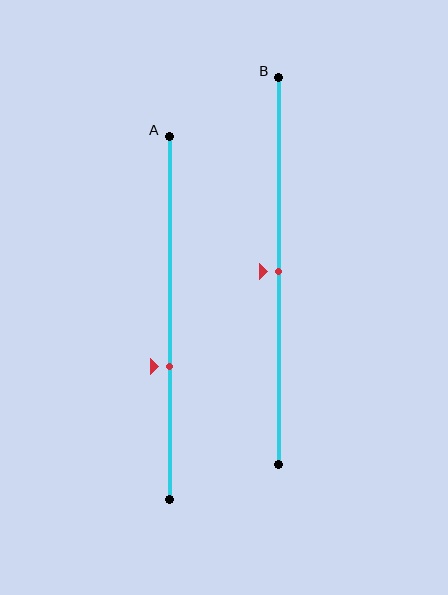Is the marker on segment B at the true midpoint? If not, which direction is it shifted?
Yes, the marker on segment B is at the true midpoint.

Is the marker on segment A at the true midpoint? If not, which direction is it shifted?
No, the marker on segment A is shifted downward by about 13% of the segment length.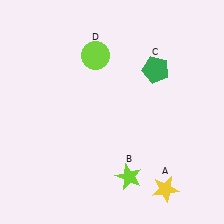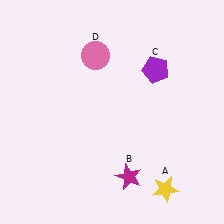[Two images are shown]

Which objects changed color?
B changed from lime to magenta. C changed from green to purple. D changed from lime to pink.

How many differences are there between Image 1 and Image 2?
There are 3 differences between the two images.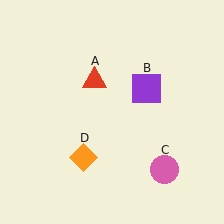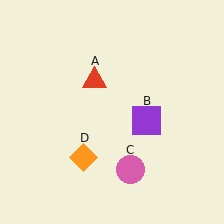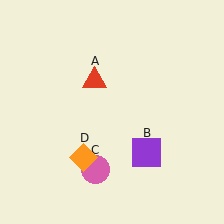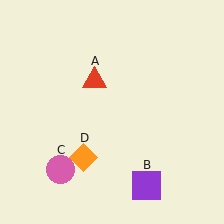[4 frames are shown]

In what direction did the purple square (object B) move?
The purple square (object B) moved down.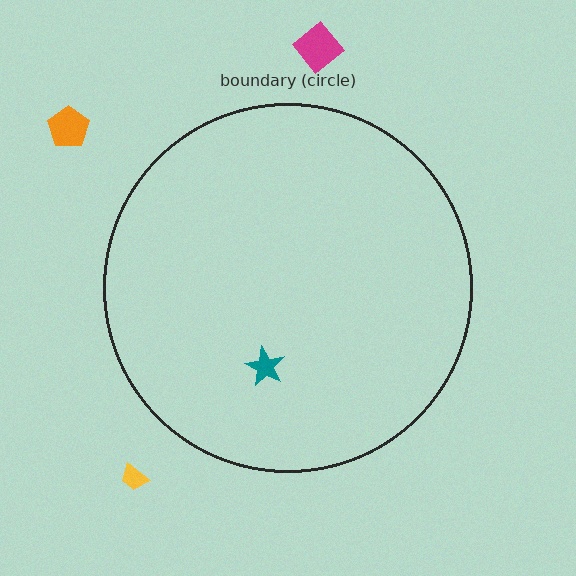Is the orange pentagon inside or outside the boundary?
Outside.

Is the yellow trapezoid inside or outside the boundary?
Outside.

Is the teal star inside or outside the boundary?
Inside.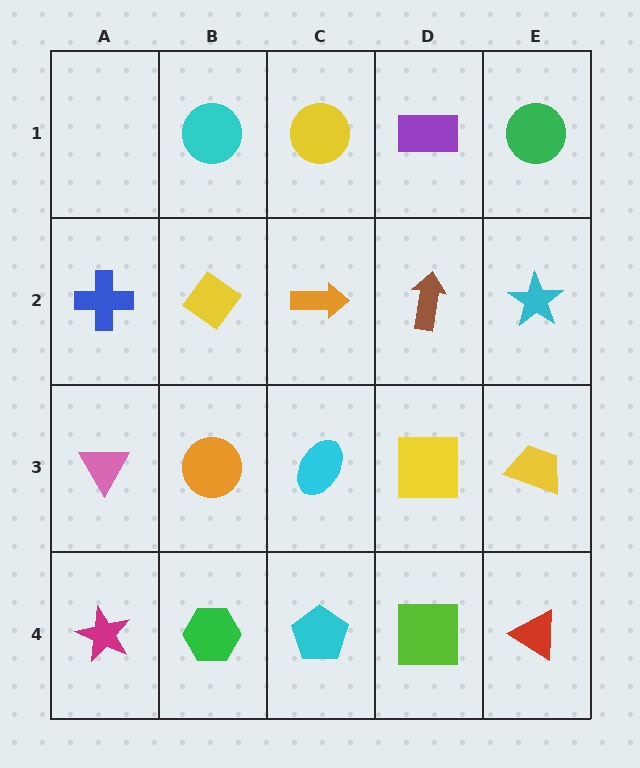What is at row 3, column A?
A pink triangle.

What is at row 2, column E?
A cyan star.